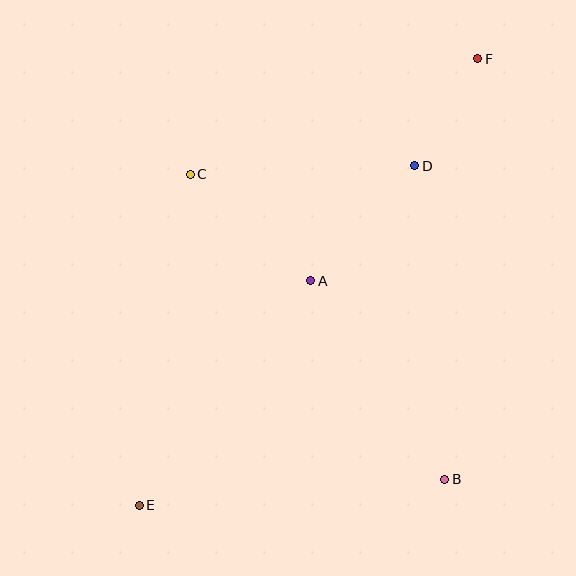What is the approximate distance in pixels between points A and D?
The distance between A and D is approximately 155 pixels.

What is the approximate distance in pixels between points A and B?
The distance between A and B is approximately 240 pixels.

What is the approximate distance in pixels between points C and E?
The distance between C and E is approximately 335 pixels.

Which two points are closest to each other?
Points D and F are closest to each other.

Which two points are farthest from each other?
Points E and F are farthest from each other.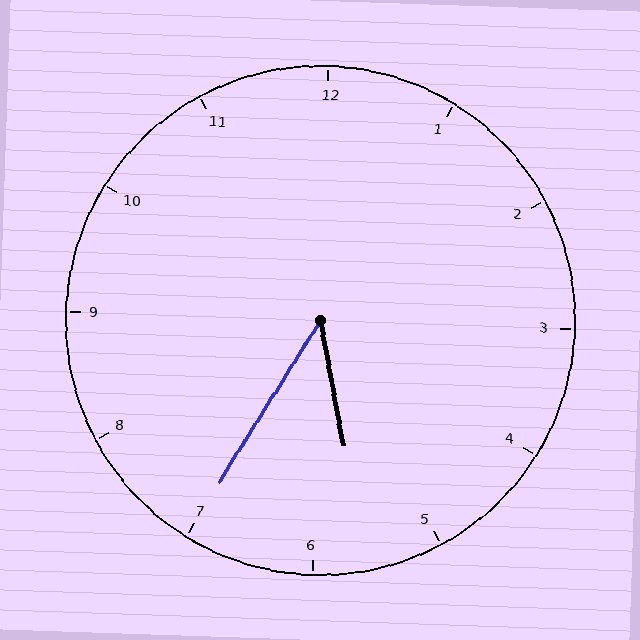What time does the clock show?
5:35.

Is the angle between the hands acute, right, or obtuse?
It is acute.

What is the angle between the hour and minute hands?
Approximately 42 degrees.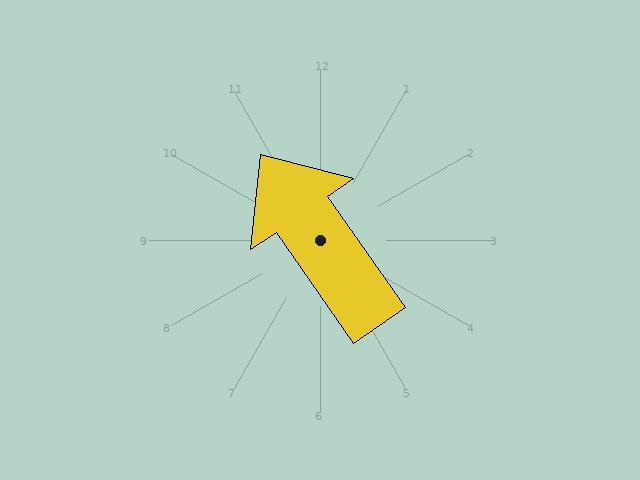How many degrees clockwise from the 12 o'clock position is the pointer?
Approximately 325 degrees.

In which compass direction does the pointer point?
Northwest.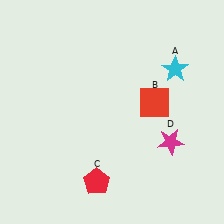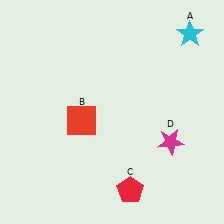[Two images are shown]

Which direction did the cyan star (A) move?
The cyan star (A) moved up.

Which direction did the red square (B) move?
The red square (B) moved left.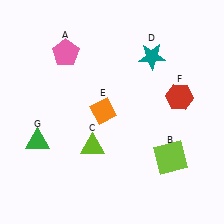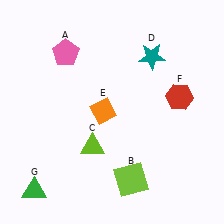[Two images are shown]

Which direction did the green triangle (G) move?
The green triangle (G) moved down.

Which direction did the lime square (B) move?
The lime square (B) moved left.